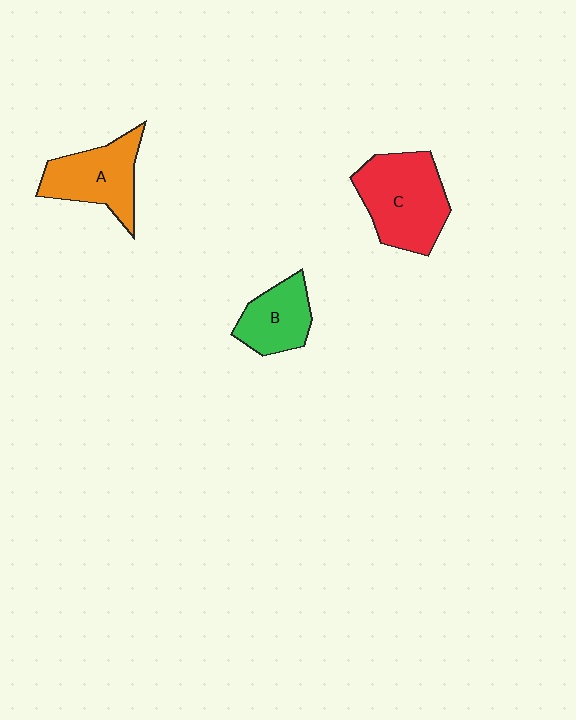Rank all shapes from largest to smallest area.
From largest to smallest: C (red), A (orange), B (green).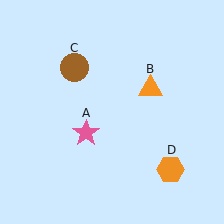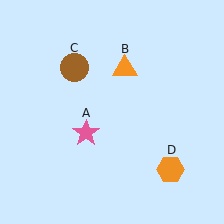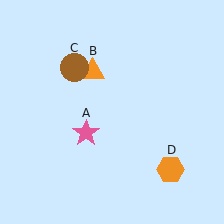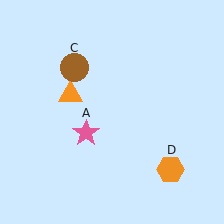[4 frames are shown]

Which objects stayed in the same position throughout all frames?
Pink star (object A) and brown circle (object C) and orange hexagon (object D) remained stationary.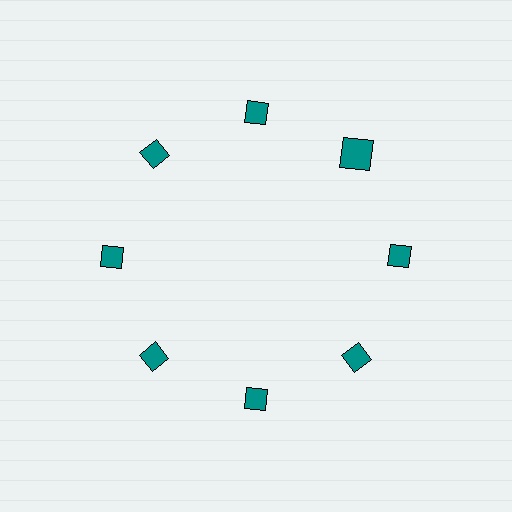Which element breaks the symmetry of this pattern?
The teal square at roughly the 2 o'clock position breaks the symmetry. All other shapes are teal diamonds.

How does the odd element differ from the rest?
It has a different shape: square instead of diamond.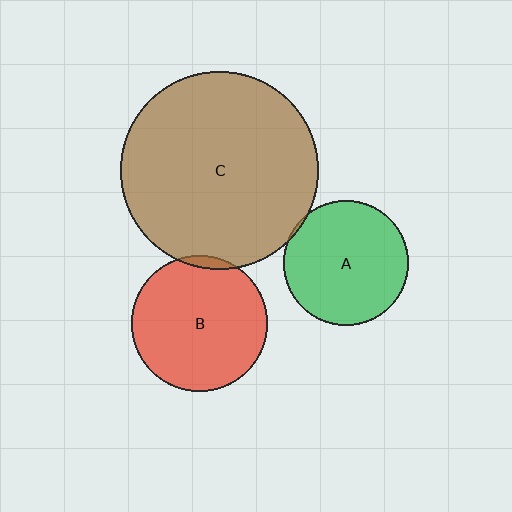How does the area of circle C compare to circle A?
Approximately 2.5 times.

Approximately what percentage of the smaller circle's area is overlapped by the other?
Approximately 5%.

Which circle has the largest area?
Circle C (brown).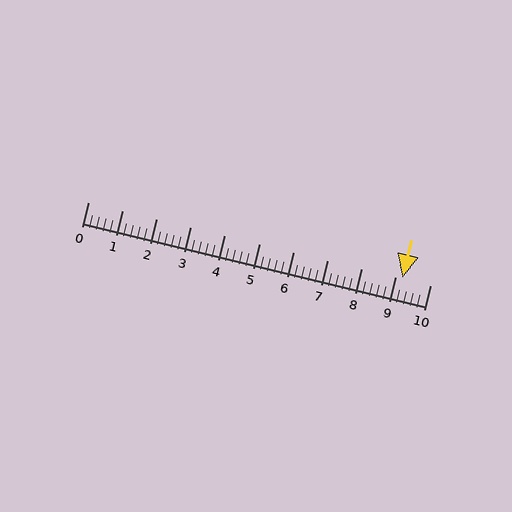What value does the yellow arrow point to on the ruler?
The yellow arrow points to approximately 9.2.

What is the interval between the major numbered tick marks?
The major tick marks are spaced 1 units apart.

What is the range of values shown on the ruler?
The ruler shows values from 0 to 10.